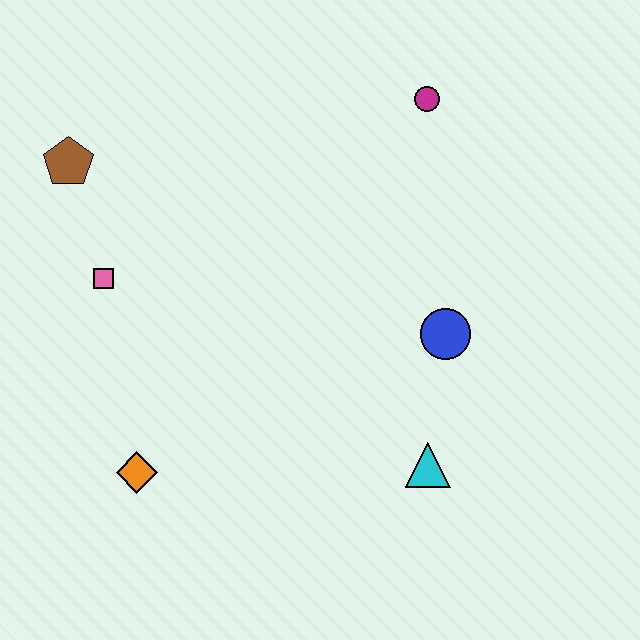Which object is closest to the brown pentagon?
The pink square is closest to the brown pentagon.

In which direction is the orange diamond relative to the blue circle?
The orange diamond is to the left of the blue circle.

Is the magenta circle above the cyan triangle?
Yes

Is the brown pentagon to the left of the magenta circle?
Yes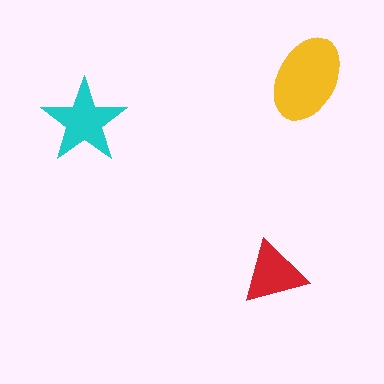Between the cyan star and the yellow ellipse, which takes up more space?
The yellow ellipse.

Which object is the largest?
The yellow ellipse.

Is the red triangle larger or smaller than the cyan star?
Smaller.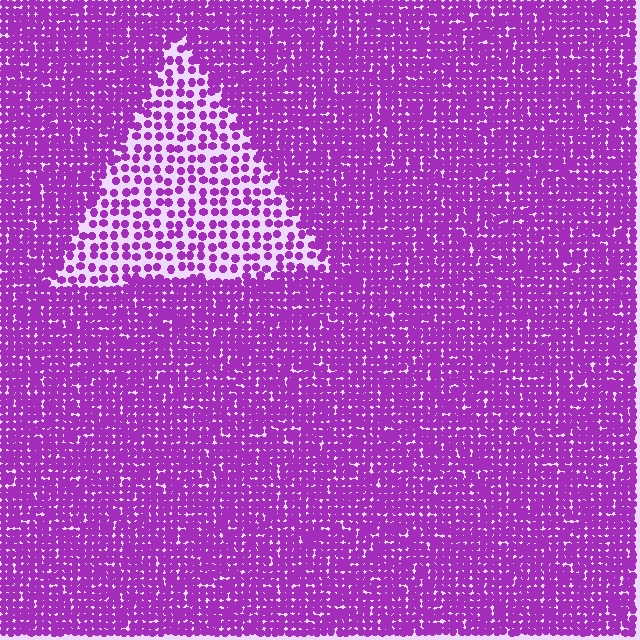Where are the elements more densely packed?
The elements are more densely packed outside the triangle boundary.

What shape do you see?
I see a triangle.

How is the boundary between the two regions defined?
The boundary is defined by a change in element density (approximately 2.3x ratio). All elements are the same color, size, and shape.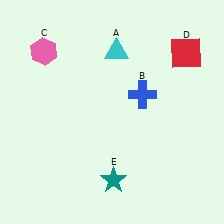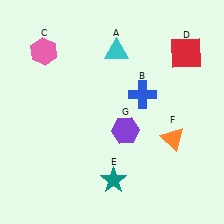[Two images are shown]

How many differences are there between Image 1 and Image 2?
There are 2 differences between the two images.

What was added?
An orange triangle (F), a purple hexagon (G) were added in Image 2.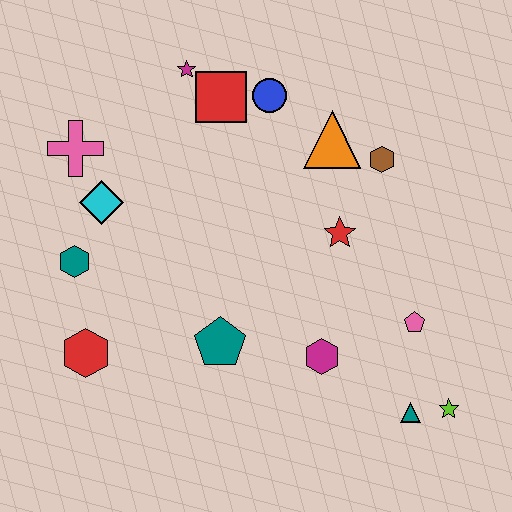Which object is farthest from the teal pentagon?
The magenta star is farthest from the teal pentagon.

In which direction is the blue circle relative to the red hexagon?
The blue circle is above the red hexagon.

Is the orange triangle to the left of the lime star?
Yes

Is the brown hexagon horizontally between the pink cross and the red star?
No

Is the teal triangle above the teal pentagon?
No